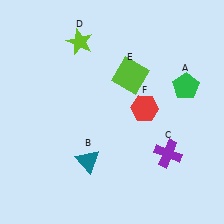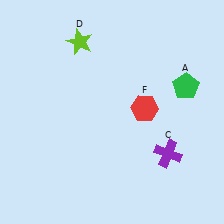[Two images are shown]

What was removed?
The teal triangle (B), the lime square (E) were removed in Image 2.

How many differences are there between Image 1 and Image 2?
There are 2 differences between the two images.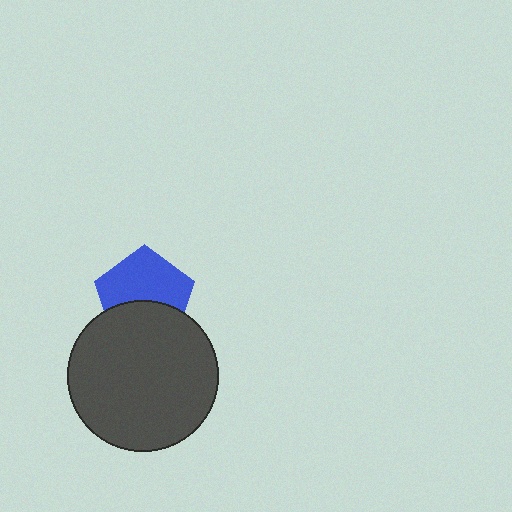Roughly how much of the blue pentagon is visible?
About half of it is visible (roughly 60%).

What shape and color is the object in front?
The object in front is a dark gray circle.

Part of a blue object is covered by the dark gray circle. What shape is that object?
It is a pentagon.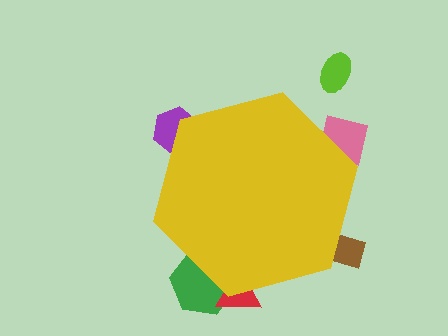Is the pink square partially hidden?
Yes, the pink square is partially hidden behind the yellow hexagon.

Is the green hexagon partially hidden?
Yes, the green hexagon is partially hidden behind the yellow hexagon.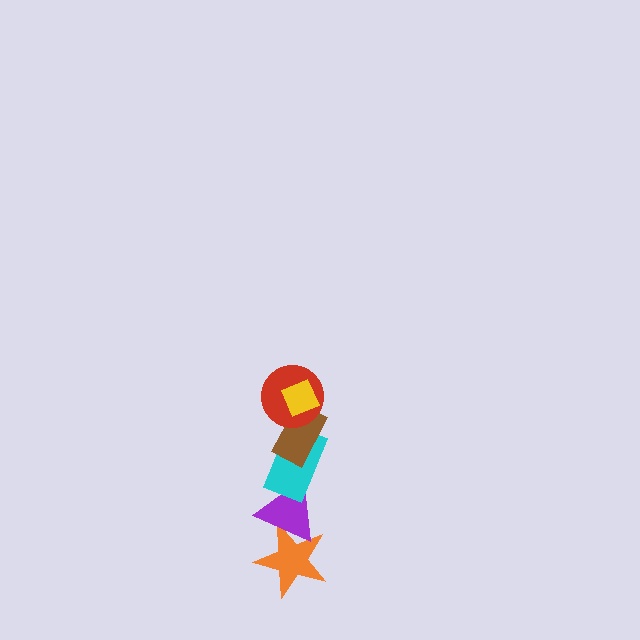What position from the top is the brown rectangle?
The brown rectangle is 3rd from the top.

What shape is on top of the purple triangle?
The cyan rectangle is on top of the purple triangle.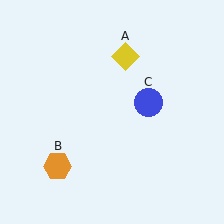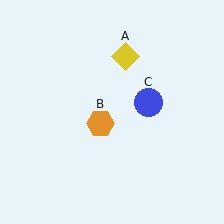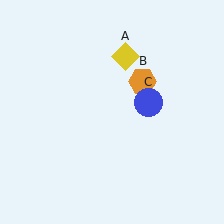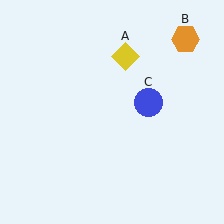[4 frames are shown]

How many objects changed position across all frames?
1 object changed position: orange hexagon (object B).